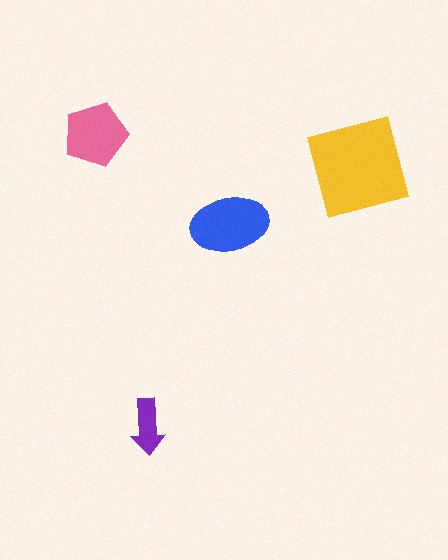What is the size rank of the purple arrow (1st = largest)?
4th.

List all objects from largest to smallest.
The yellow square, the blue ellipse, the pink pentagon, the purple arrow.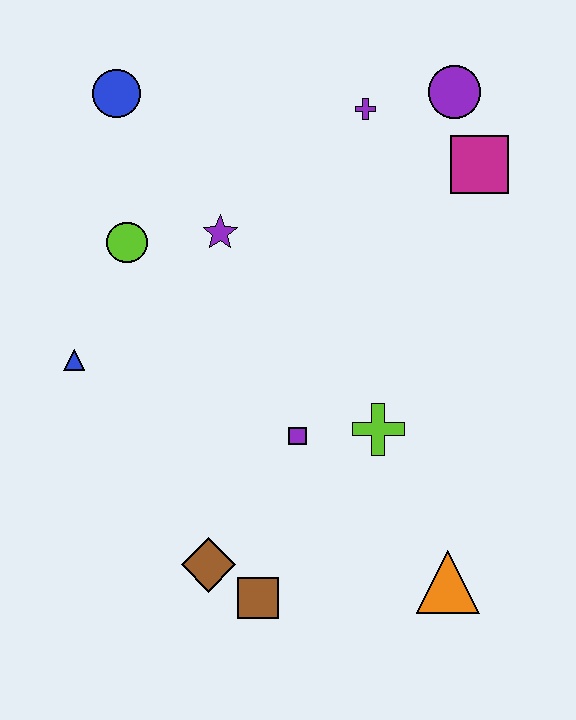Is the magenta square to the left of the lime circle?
No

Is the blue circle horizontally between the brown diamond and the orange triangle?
No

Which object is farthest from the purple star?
The orange triangle is farthest from the purple star.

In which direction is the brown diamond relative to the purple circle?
The brown diamond is below the purple circle.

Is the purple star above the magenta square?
No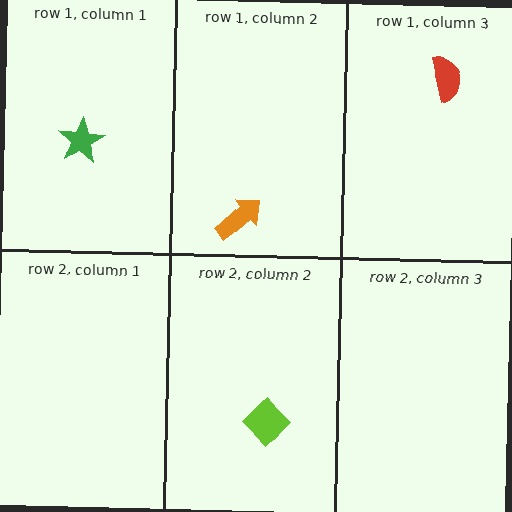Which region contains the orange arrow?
The row 1, column 2 region.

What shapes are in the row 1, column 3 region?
The red semicircle.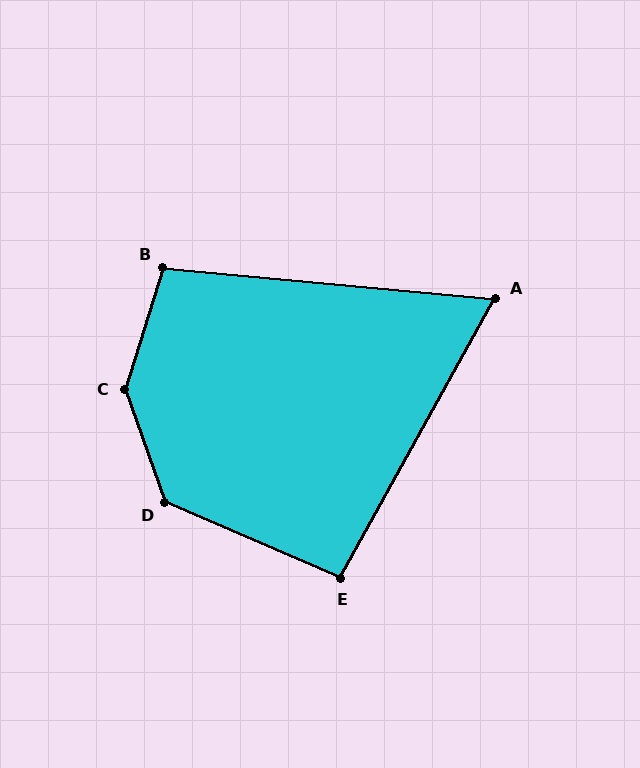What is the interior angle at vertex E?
Approximately 96 degrees (obtuse).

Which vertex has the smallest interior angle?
A, at approximately 66 degrees.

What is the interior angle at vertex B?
Approximately 102 degrees (obtuse).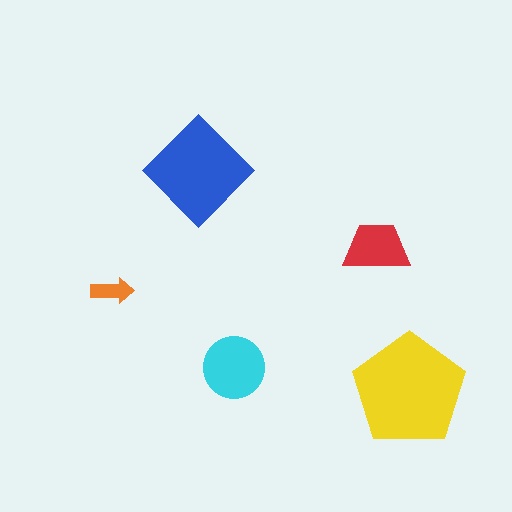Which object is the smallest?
The orange arrow.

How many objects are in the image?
There are 5 objects in the image.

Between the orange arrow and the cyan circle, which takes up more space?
The cyan circle.